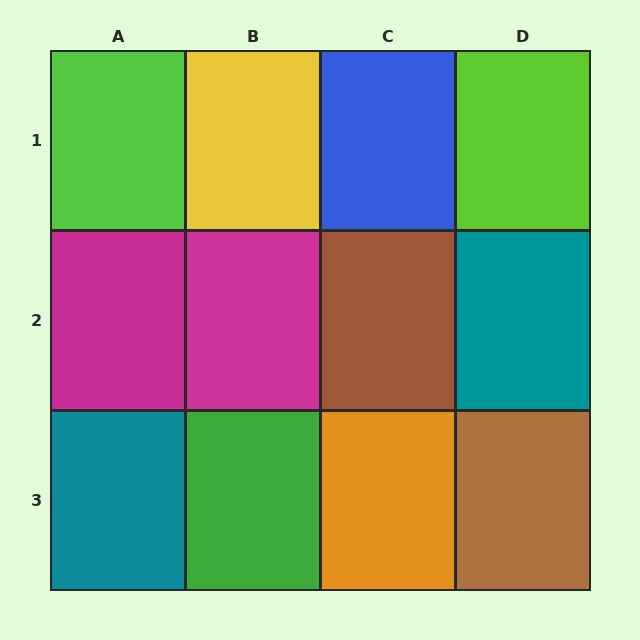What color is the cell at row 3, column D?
Brown.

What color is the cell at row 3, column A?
Teal.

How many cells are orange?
1 cell is orange.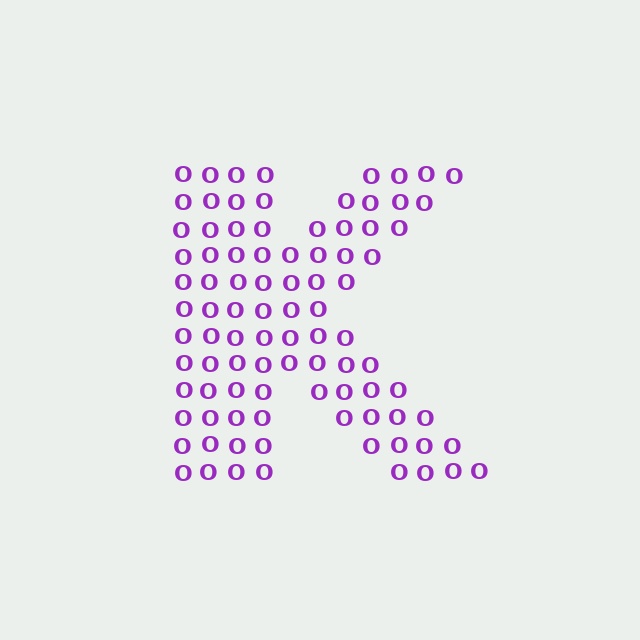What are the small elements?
The small elements are letter O's.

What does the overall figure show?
The overall figure shows the letter K.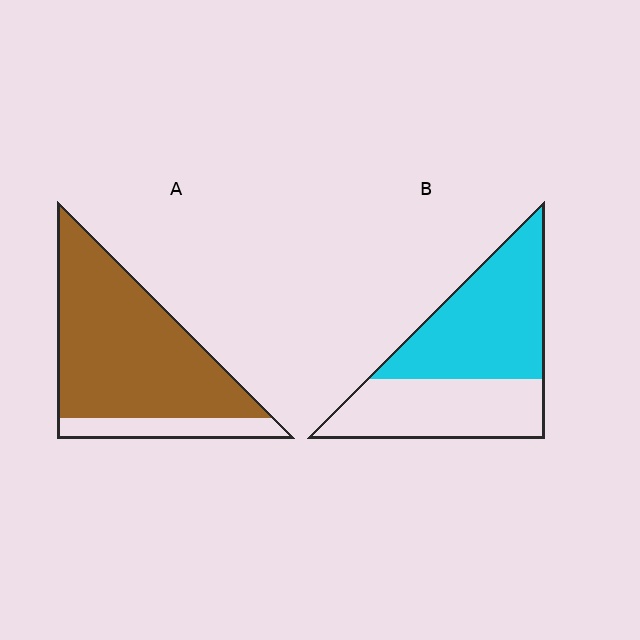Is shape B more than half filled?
Yes.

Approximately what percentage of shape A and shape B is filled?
A is approximately 85% and B is approximately 55%.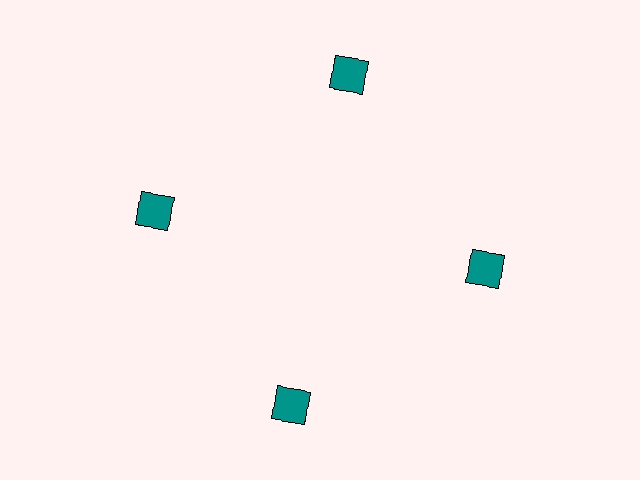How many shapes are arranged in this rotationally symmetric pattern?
There are 4 shapes, arranged in 4 groups of 1.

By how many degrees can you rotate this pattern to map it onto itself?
The pattern maps onto itself every 90 degrees of rotation.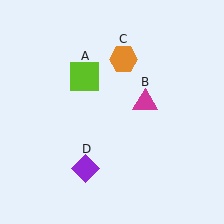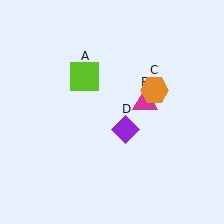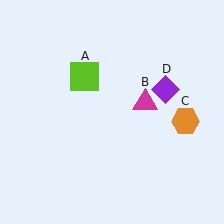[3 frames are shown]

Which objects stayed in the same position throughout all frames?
Lime square (object A) and magenta triangle (object B) remained stationary.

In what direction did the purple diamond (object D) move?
The purple diamond (object D) moved up and to the right.